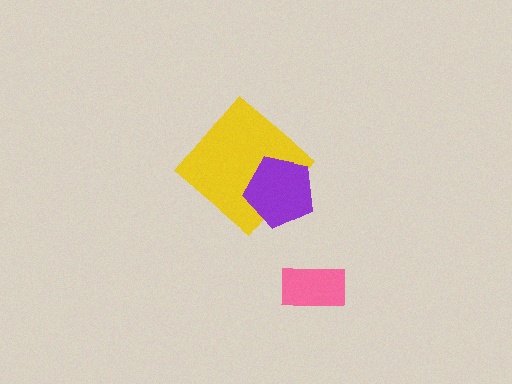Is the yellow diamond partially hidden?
Yes, it is partially covered by another shape.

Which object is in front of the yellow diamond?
The purple pentagon is in front of the yellow diamond.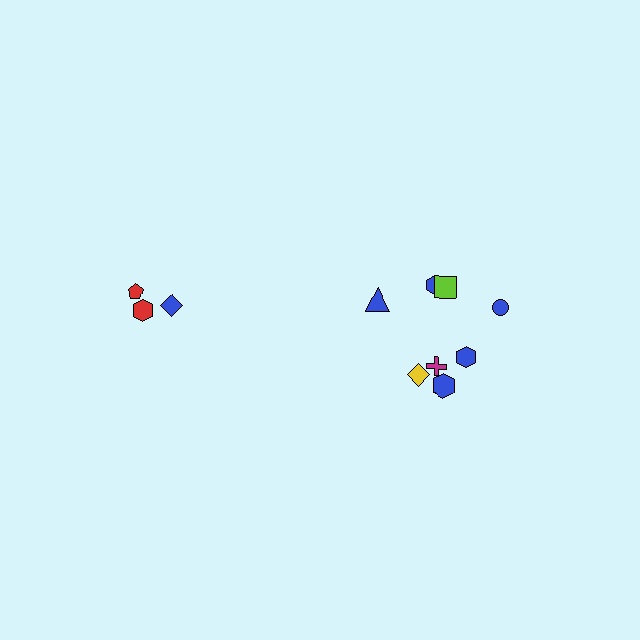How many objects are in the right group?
There are 8 objects.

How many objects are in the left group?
There are 3 objects.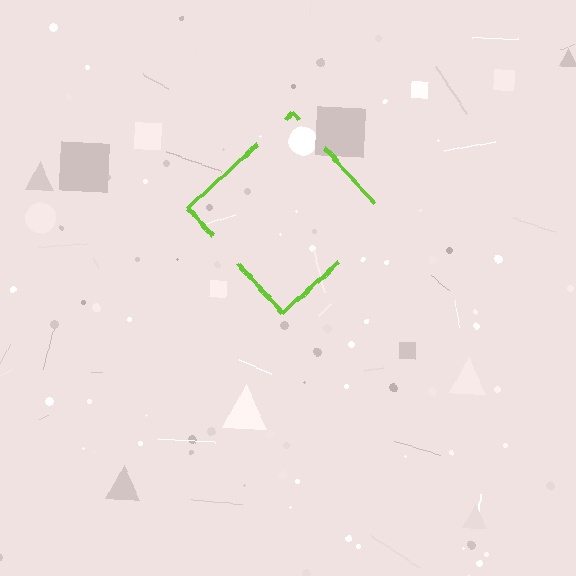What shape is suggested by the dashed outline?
The dashed outline suggests a diamond.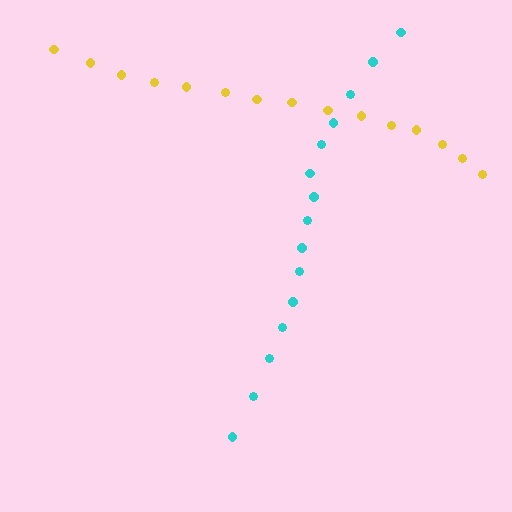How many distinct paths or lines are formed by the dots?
There are 2 distinct paths.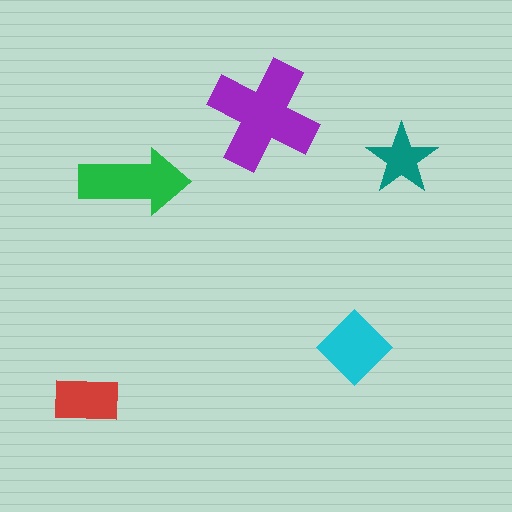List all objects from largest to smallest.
The purple cross, the green arrow, the cyan diamond, the red rectangle, the teal star.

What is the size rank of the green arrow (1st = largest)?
2nd.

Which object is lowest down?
The red rectangle is bottommost.